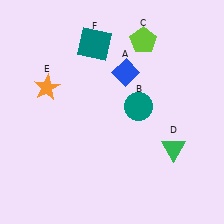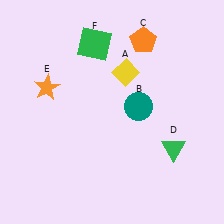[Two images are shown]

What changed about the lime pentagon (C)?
In Image 1, C is lime. In Image 2, it changed to orange.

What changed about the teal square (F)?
In Image 1, F is teal. In Image 2, it changed to green.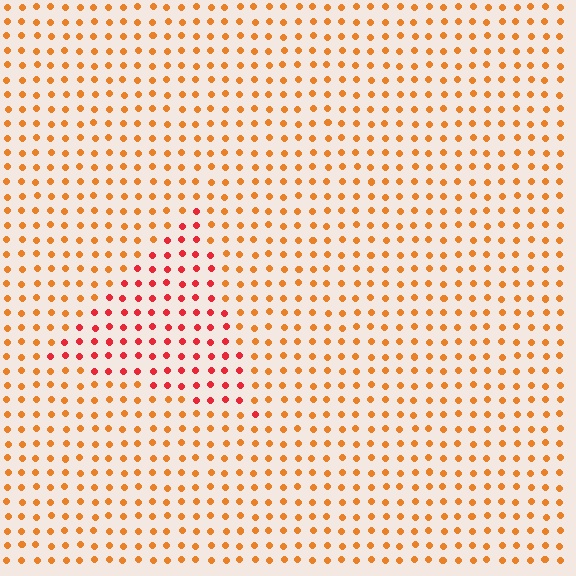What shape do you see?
I see a triangle.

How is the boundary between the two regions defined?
The boundary is defined purely by a slight shift in hue (about 33 degrees). Spacing, size, and orientation are identical on both sides.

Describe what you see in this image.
The image is filled with small orange elements in a uniform arrangement. A triangle-shaped region is visible where the elements are tinted to a slightly different hue, forming a subtle color boundary.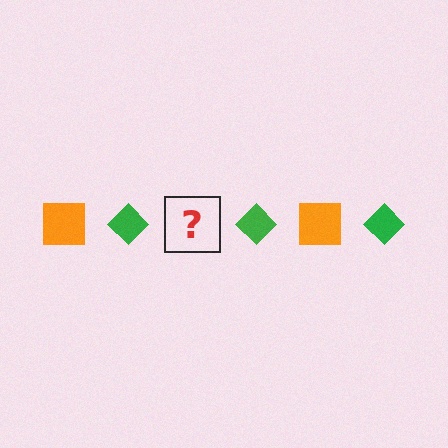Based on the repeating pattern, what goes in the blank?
The blank should be an orange square.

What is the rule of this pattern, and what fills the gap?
The rule is that the pattern alternates between orange square and green diamond. The gap should be filled with an orange square.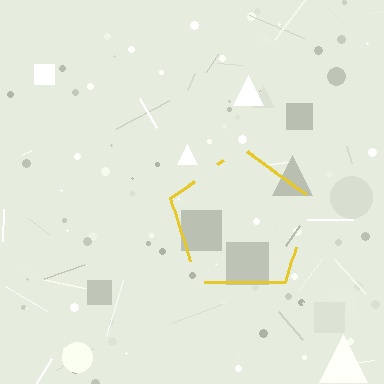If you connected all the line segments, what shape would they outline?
They would outline a pentagon.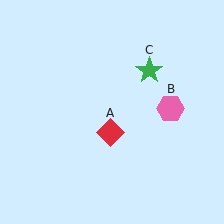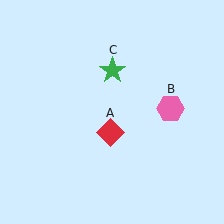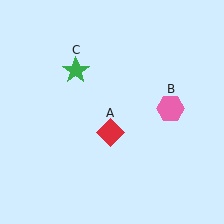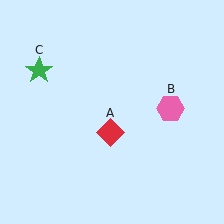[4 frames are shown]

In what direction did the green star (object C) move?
The green star (object C) moved left.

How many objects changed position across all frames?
1 object changed position: green star (object C).